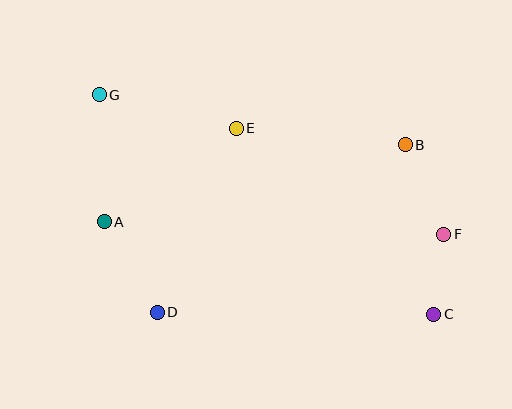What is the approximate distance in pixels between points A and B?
The distance between A and B is approximately 311 pixels.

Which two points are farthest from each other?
Points C and G are farthest from each other.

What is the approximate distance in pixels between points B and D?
The distance between B and D is approximately 300 pixels.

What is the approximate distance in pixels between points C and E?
The distance between C and E is approximately 271 pixels.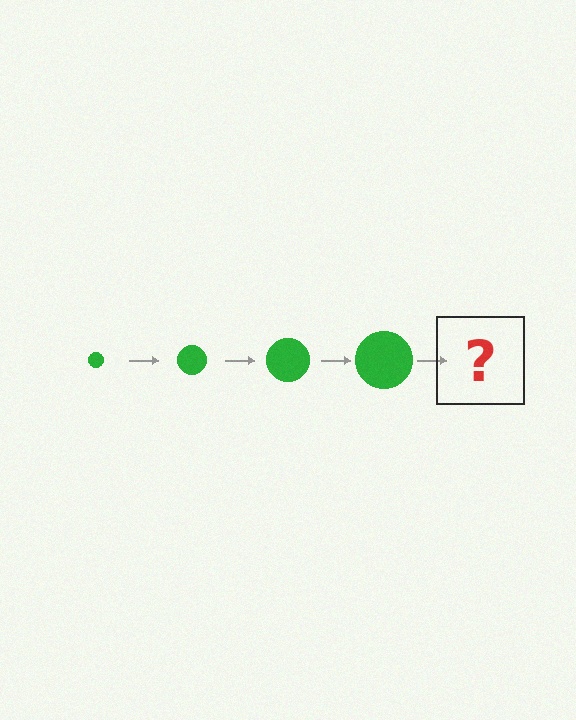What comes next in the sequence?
The next element should be a green circle, larger than the previous one.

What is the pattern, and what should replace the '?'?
The pattern is that the circle gets progressively larger each step. The '?' should be a green circle, larger than the previous one.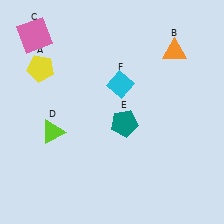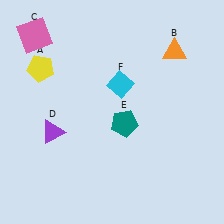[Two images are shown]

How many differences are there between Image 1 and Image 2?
There is 1 difference between the two images.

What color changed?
The triangle (D) changed from lime in Image 1 to purple in Image 2.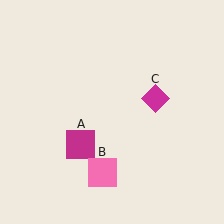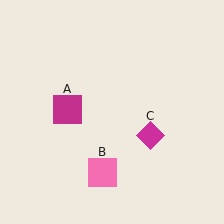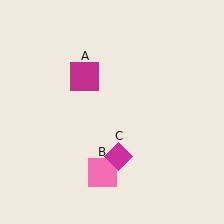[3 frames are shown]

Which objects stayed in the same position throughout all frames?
Pink square (object B) remained stationary.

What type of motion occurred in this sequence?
The magenta square (object A), magenta diamond (object C) rotated clockwise around the center of the scene.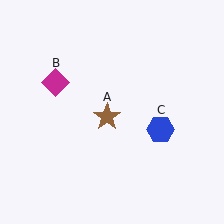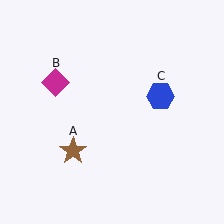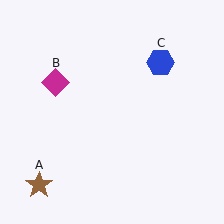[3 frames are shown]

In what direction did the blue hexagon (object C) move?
The blue hexagon (object C) moved up.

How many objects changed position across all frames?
2 objects changed position: brown star (object A), blue hexagon (object C).